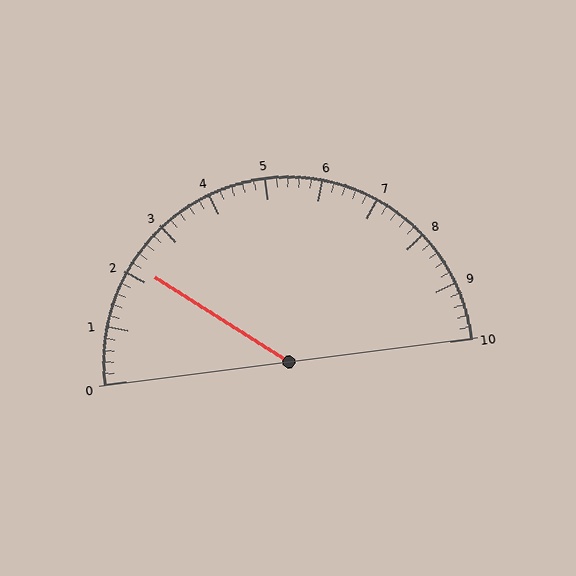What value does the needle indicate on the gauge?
The needle indicates approximately 2.2.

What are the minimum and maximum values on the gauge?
The gauge ranges from 0 to 10.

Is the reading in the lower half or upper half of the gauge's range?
The reading is in the lower half of the range (0 to 10).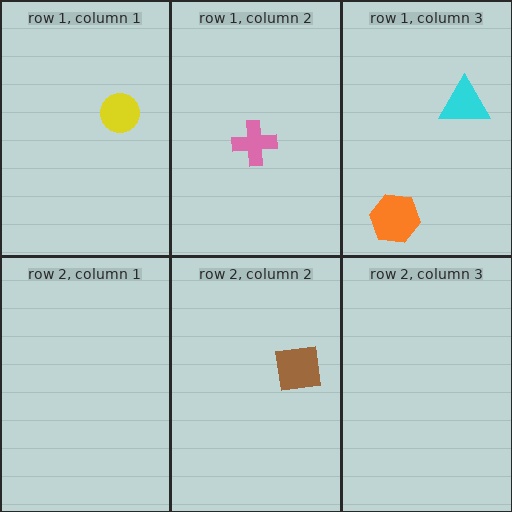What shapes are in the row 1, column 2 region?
The pink cross.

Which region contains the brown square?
The row 2, column 2 region.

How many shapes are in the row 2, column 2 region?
1.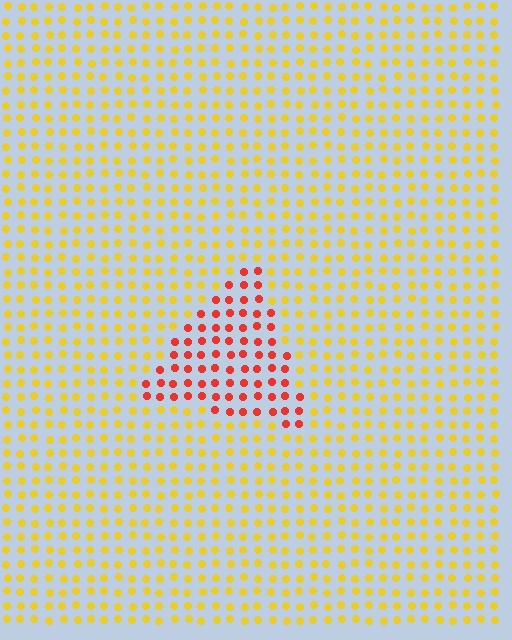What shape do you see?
I see a triangle.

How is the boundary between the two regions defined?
The boundary is defined purely by a slight shift in hue (about 50 degrees). Spacing, size, and orientation are identical on both sides.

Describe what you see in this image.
The image is filled with small yellow elements in a uniform arrangement. A triangle-shaped region is visible where the elements are tinted to a slightly different hue, forming a subtle color boundary.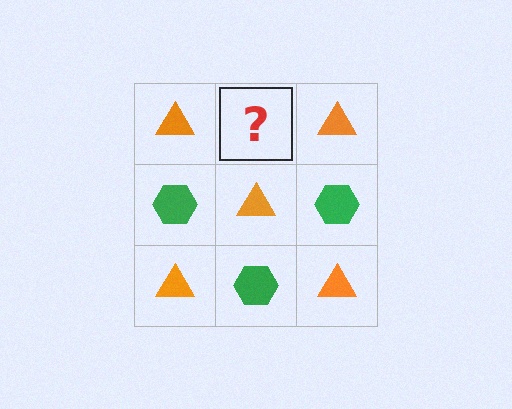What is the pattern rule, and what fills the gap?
The rule is that it alternates orange triangle and green hexagon in a checkerboard pattern. The gap should be filled with a green hexagon.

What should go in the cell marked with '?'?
The missing cell should contain a green hexagon.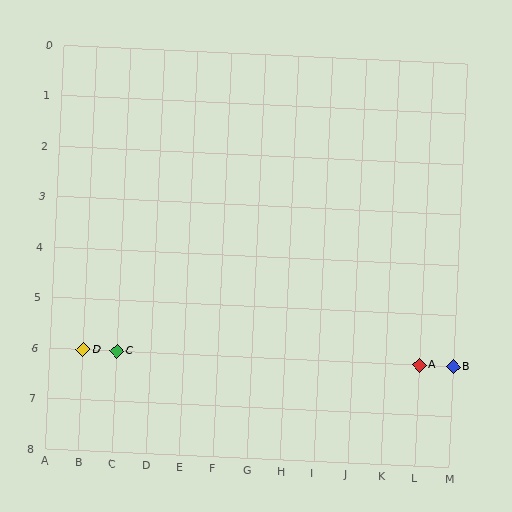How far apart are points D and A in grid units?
Points D and A are 10 columns apart.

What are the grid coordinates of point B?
Point B is at grid coordinates (M, 6).